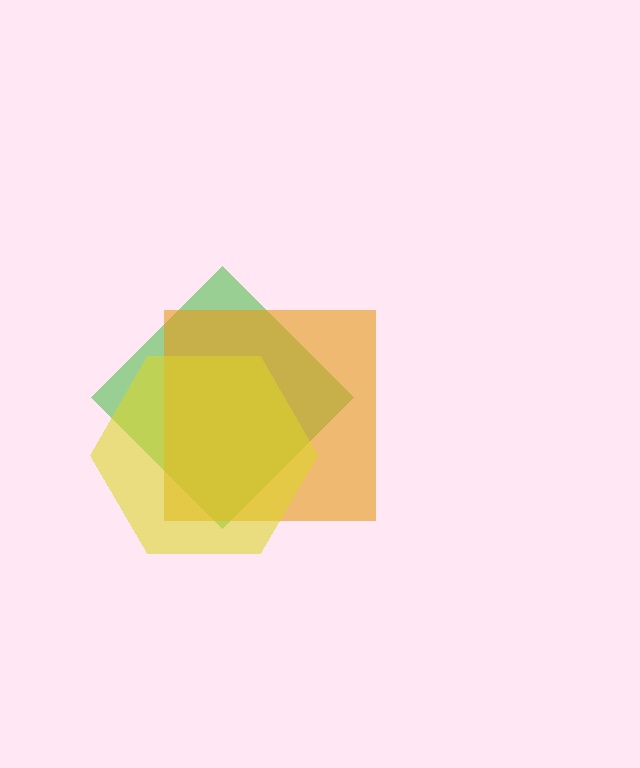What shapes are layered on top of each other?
The layered shapes are: a green diamond, an orange square, a yellow hexagon.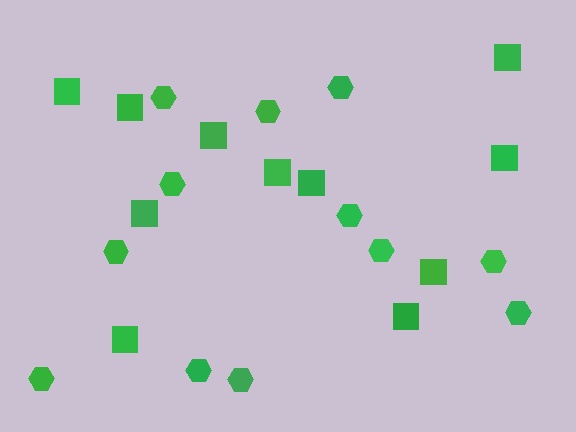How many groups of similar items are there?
There are 2 groups: one group of squares (11) and one group of hexagons (12).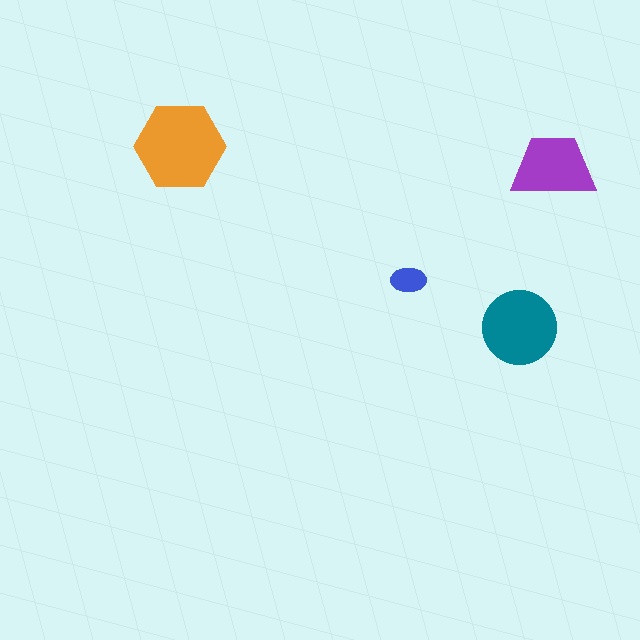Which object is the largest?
The orange hexagon.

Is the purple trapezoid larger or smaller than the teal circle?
Smaller.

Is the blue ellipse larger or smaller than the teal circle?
Smaller.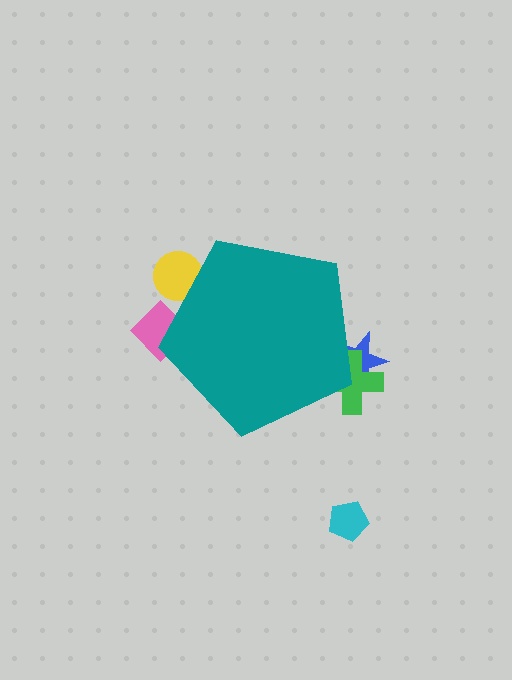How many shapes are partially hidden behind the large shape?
4 shapes are partially hidden.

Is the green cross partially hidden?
Yes, the green cross is partially hidden behind the teal pentagon.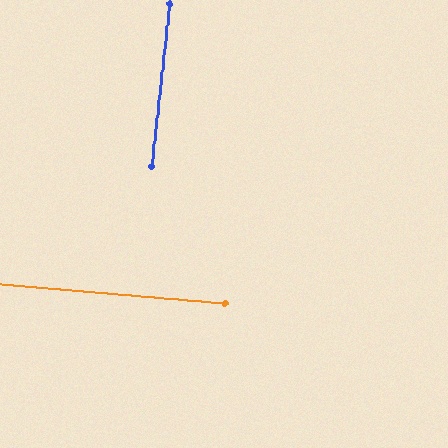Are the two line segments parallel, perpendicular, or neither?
Perpendicular — they meet at approximately 89°.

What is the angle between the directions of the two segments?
Approximately 89 degrees.